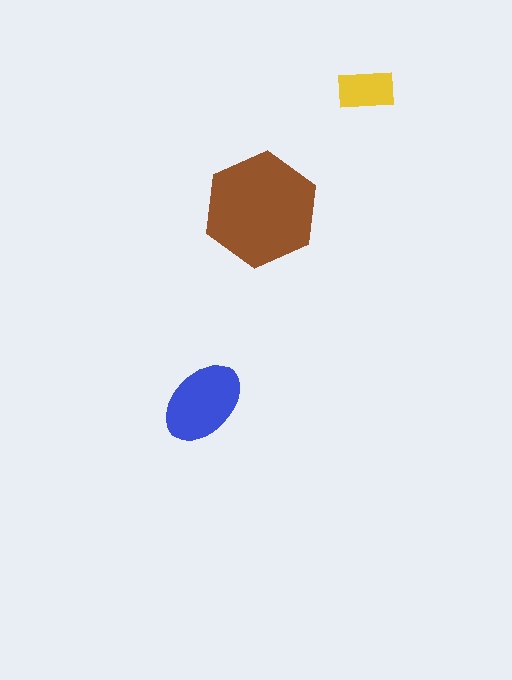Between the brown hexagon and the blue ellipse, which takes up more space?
The brown hexagon.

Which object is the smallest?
The yellow rectangle.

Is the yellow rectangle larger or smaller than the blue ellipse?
Smaller.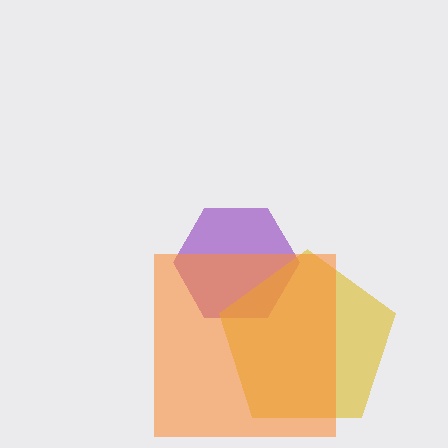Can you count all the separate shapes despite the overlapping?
Yes, there are 3 separate shapes.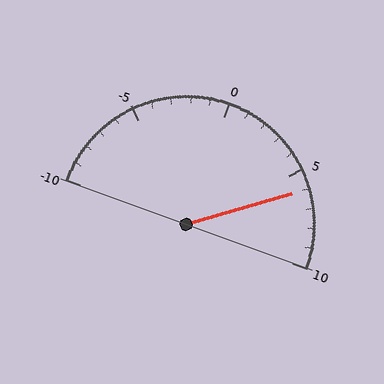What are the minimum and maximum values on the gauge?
The gauge ranges from -10 to 10.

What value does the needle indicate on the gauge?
The needle indicates approximately 6.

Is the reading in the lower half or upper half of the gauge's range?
The reading is in the upper half of the range (-10 to 10).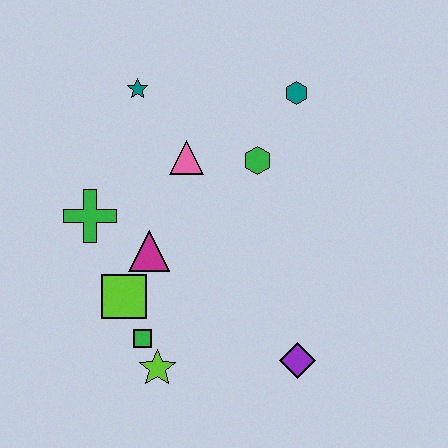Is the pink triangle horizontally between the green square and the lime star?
No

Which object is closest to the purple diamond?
The lime star is closest to the purple diamond.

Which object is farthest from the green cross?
The purple diamond is farthest from the green cross.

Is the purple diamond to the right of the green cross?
Yes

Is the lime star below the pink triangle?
Yes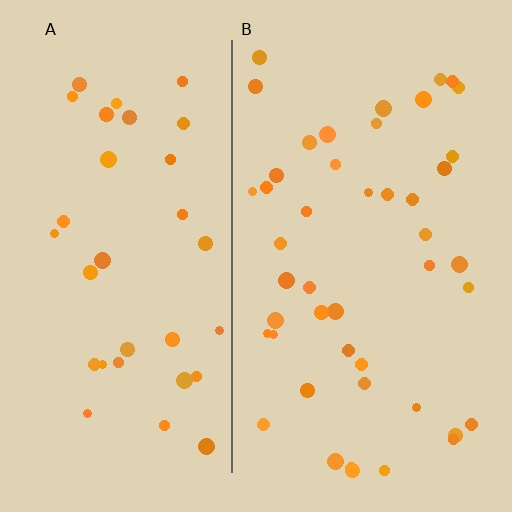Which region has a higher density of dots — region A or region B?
B (the right).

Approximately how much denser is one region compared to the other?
Approximately 1.4× — region B over region A.